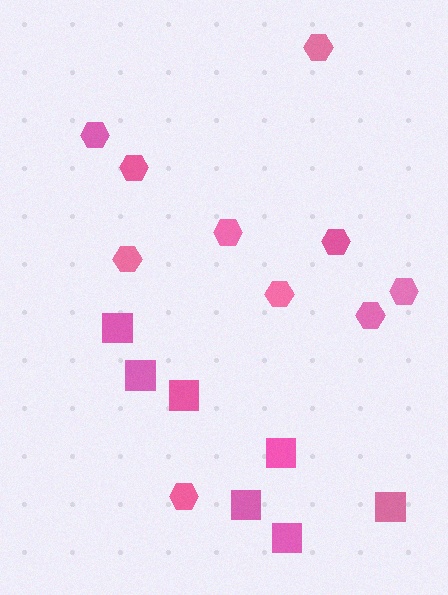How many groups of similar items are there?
There are 2 groups: one group of squares (7) and one group of hexagons (10).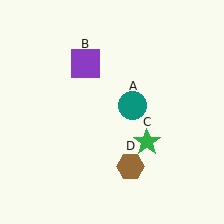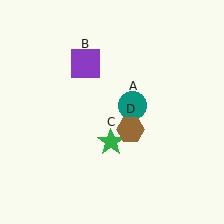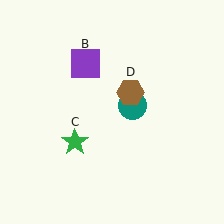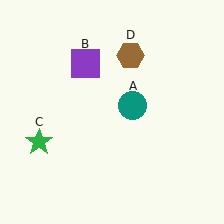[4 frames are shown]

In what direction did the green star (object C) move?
The green star (object C) moved left.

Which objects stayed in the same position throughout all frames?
Teal circle (object A) and purple square (object B) remained stationary.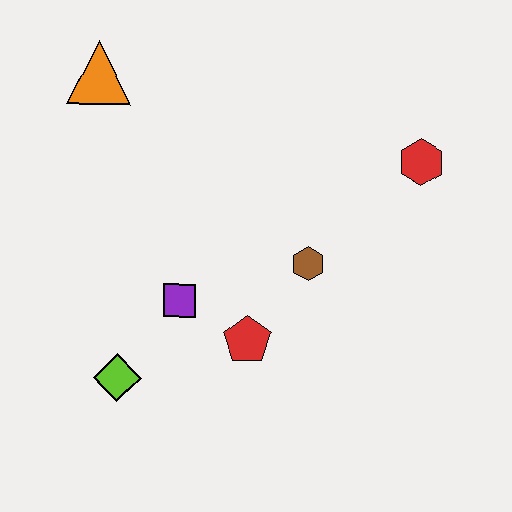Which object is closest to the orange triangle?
The purple square is closest to the orange triangle.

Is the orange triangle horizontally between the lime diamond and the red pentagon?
No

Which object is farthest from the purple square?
The red hexagon is farthest from the purple square.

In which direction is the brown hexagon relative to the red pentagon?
The brown hexagon is above the red pentagon.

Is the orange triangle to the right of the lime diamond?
No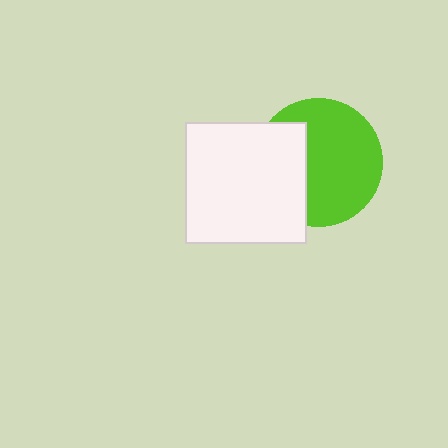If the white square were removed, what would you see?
You would see the complete lime circle.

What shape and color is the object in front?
The object in front is a white square.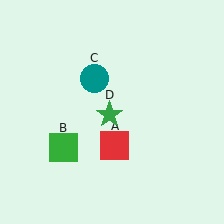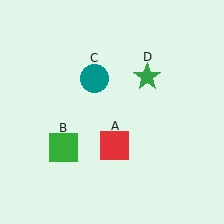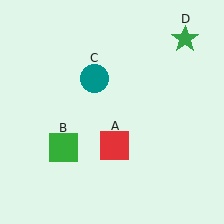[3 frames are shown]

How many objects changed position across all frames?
1 object changed position: green star (object D).